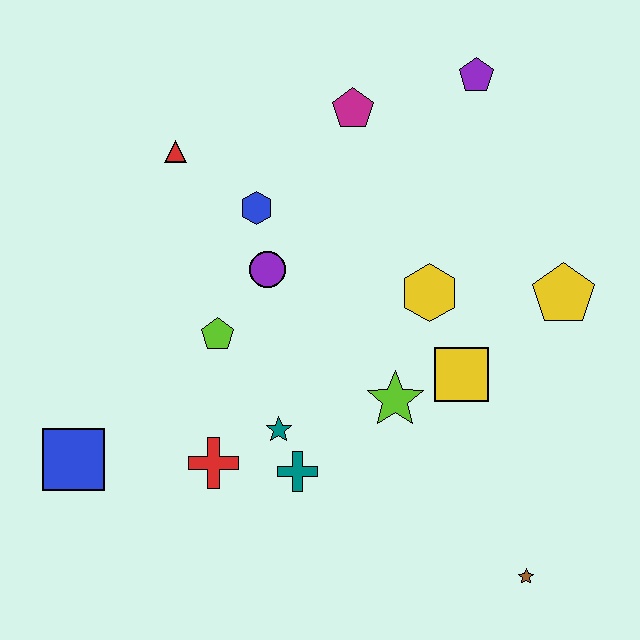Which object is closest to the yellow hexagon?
The yellow square is closest to the yellow hexagon.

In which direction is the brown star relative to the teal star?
The brown star is to the right of the teal star.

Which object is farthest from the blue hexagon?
The brown star is farthest from the blue hexagon.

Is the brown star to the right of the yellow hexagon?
Yes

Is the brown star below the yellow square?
Yes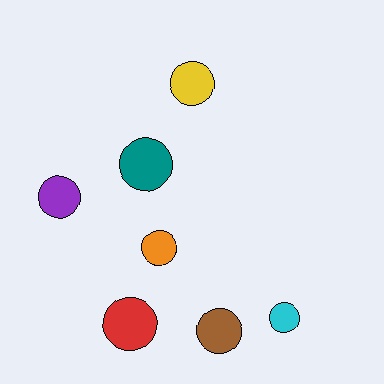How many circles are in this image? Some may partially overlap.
There are 7 circles.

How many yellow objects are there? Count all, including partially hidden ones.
There is 1 yellow object.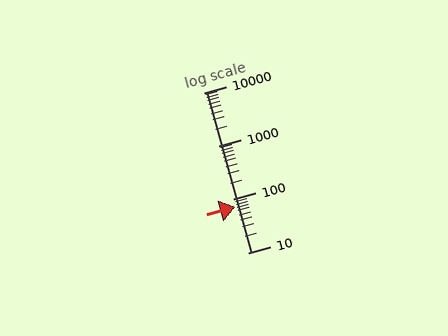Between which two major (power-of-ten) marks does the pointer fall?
The pointer is between 10 and 100.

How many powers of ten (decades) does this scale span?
The scale spans 3 decades, from 10 to 10000.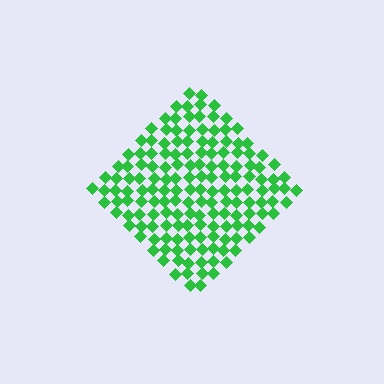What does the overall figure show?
The overall figure shows a diamond.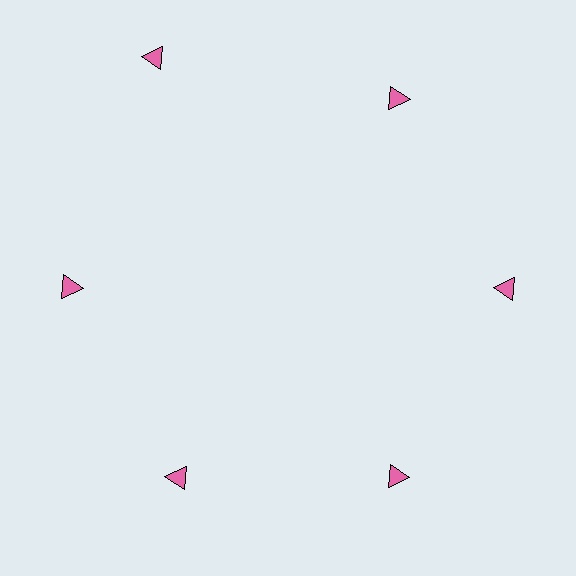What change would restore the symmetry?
The symmetry would be restored by moving it inward, back onto the ring so that all 6 triangles sit at equal angles and equal distance from the center.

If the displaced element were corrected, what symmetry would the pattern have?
It would have 6-fold rotational symmetry — the pattern would map onto itself every 60 degrees.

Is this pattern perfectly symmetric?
No. The 6 pink triangles are arranged in a ring, but one element near the 11 o'clock position is pushed outward from the center, breaking the 6-fold rotational symmetry.